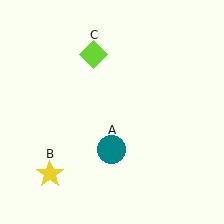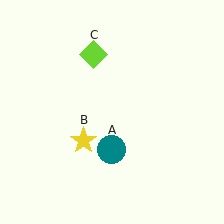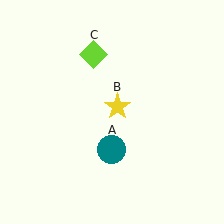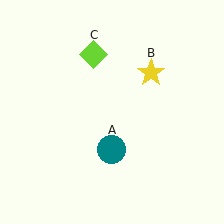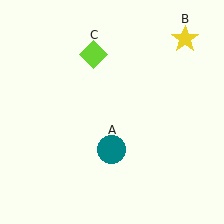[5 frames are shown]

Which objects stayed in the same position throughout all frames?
Teal circle (object A) and lime diamond (object C) remained stationary.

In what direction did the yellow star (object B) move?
The yellow star (object B) moved up and to the right.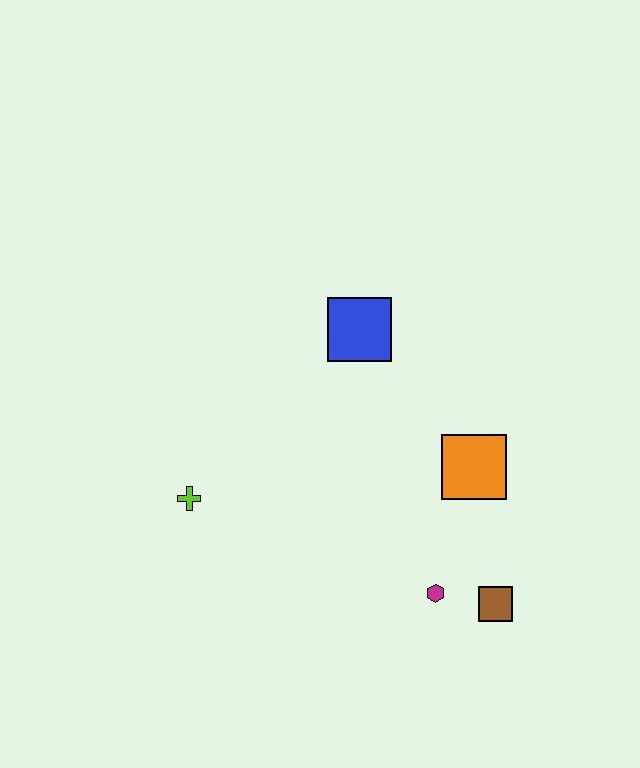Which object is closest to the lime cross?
The blue square is closest to the lime cross.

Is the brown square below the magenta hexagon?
Yes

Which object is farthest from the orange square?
The lime cross is farthest from the orange square.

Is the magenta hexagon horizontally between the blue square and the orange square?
Yes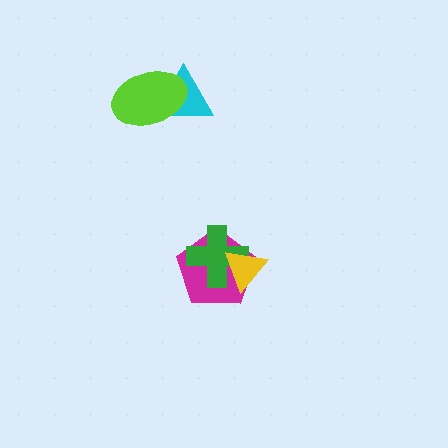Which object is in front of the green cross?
The yellow triangle is in front of the green cross.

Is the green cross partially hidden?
Yes, it is partially covered by another shape.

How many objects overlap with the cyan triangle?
1 object overlaps with the cyan triangle.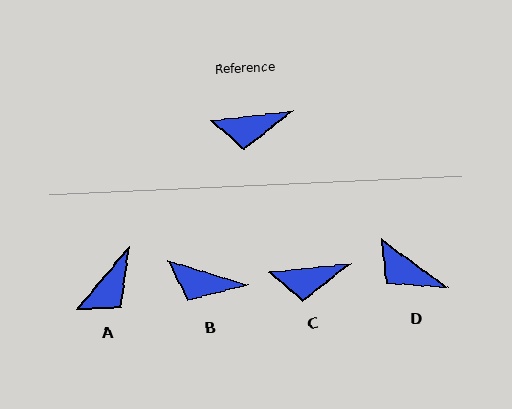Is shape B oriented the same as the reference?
No, it is off by about 23 degrees.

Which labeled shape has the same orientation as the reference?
C.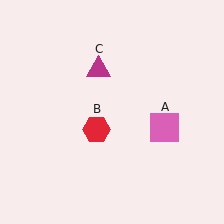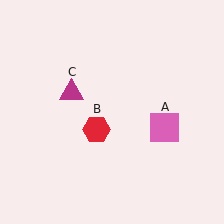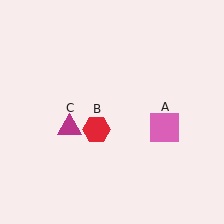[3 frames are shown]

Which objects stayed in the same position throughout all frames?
Pink square (object A) and red hexagon (object B) remained stationary.